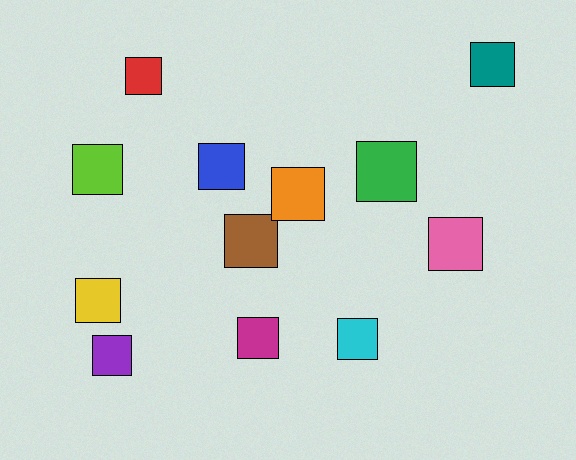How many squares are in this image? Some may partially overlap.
There are 12 squares.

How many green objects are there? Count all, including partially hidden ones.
There is 1 green object.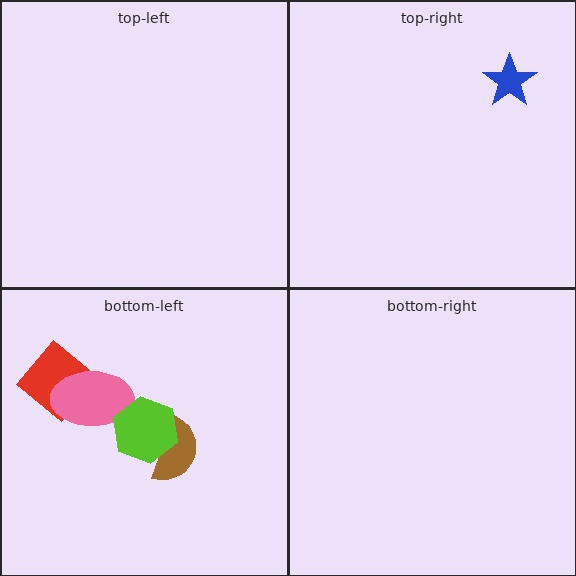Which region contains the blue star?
The top-right region.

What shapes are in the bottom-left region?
The brown semicircle, the red diamond, the pink ellipse, the lime hexagon.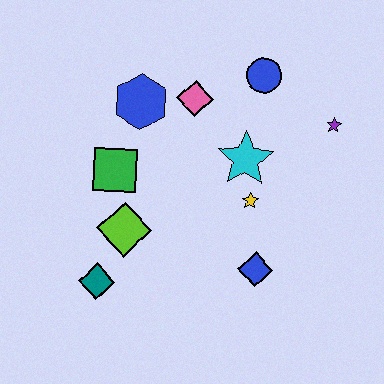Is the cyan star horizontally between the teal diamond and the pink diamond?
No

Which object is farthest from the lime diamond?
The purple star is farthest from the lime diamond.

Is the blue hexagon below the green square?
No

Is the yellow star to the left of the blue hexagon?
No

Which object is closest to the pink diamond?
The blue hexagon is closest to the pink diamond.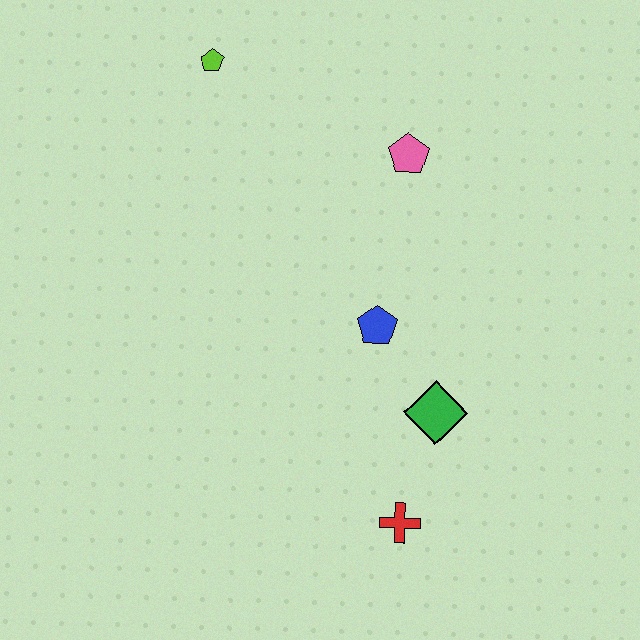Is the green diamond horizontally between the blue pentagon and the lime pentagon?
No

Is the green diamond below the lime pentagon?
Yes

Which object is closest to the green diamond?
The blue pentagon is closest to the green diamond.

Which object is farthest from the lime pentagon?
The red cross is farthest from the lime pentagon.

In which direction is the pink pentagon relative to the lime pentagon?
The pink pentagon is to the right of the lime pentagon.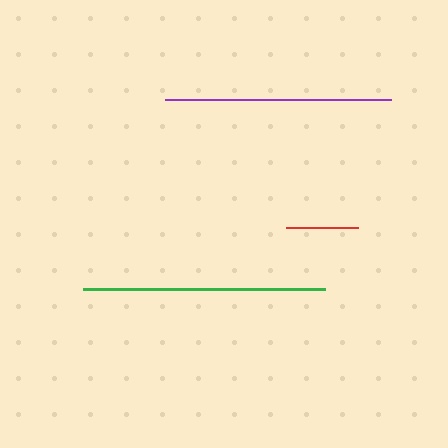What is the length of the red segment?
The red segment is approximately 72 pixels long.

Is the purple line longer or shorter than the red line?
The purple line is longer than the red line.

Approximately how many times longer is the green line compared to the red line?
The green line is approximately 3.4 times the length of the red line.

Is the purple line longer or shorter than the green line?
The green line is longer than the purple line.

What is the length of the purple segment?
The purple segment is approximately 226 pixels long.